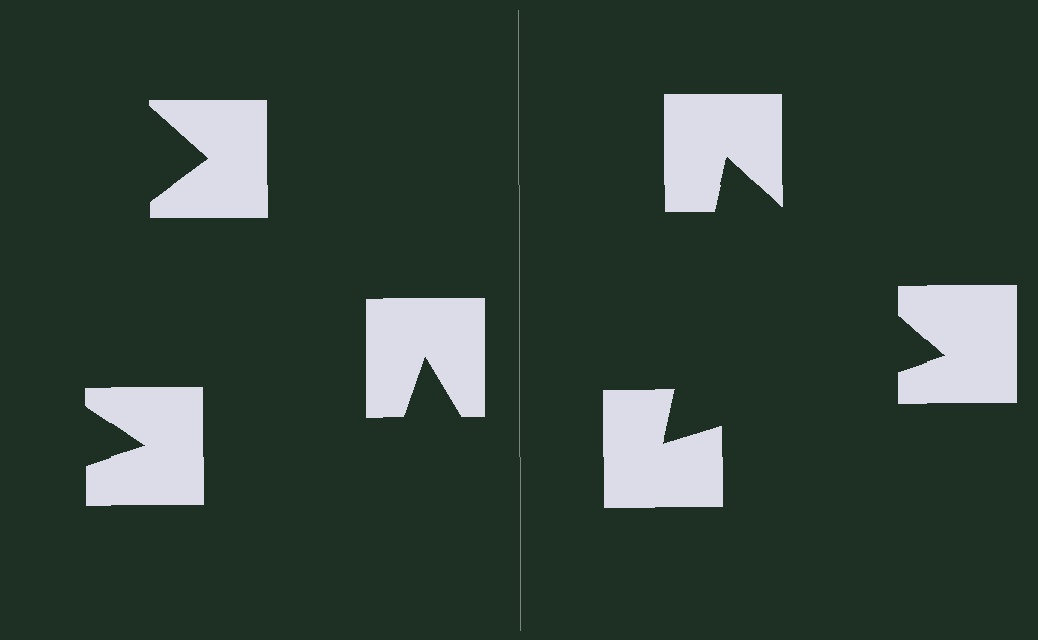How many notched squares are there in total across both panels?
6 — 3 on each side.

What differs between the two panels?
The notched squares are positioned identically on both sides; only the wedge orientations differ. On the right they align to a triangle; on the left they are misaligned.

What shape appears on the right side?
An illusory triangle.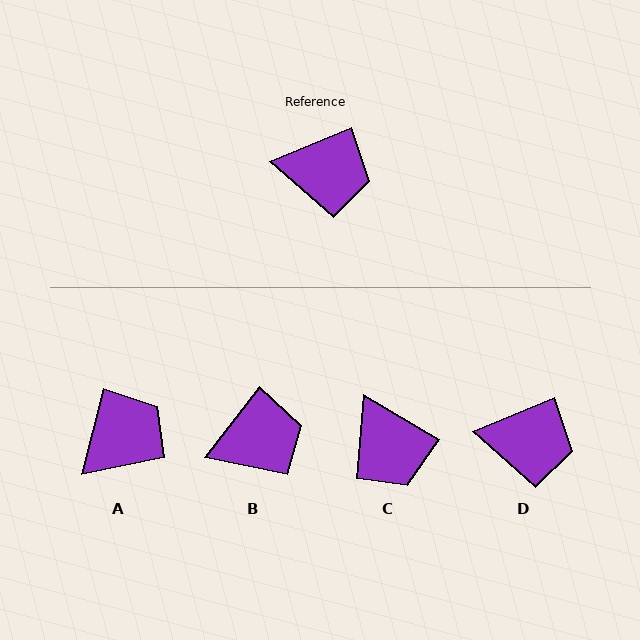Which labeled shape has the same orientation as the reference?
D.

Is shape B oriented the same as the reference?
No, it is off by about 30 degrees.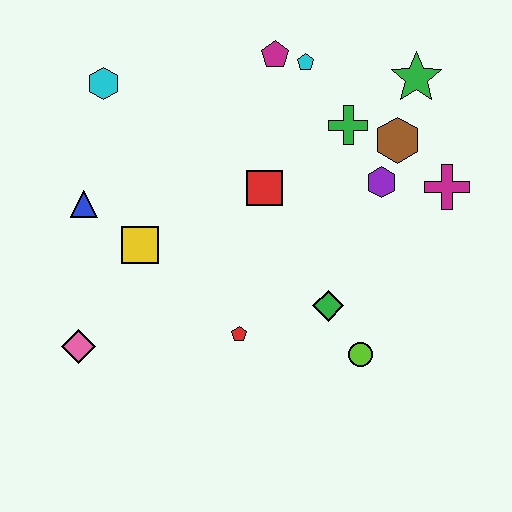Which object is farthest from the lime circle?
The cyan hexagon is farthest from the lime circle.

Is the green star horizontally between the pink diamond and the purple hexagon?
No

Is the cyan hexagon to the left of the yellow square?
Yes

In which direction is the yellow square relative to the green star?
The yellow square is to the left of the green star.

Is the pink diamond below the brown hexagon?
Yes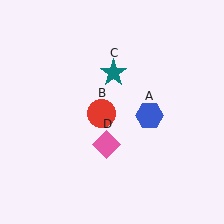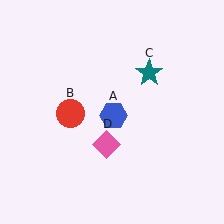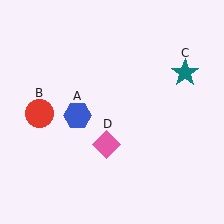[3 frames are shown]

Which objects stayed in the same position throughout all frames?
Pink diamond (object D) remained stationary.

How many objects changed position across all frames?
3 objects changed position: blue hexagon (object A), red circle (object B), teal star (object C).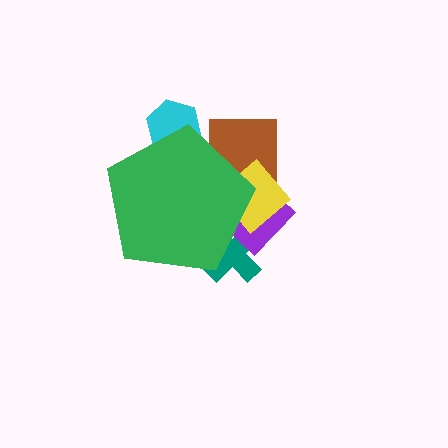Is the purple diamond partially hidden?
Yes, the purple diamond is partially hidden behind the green pentagon.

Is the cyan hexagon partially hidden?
Yes, the cyan hexagon is partially hidden behind the green pentagon.